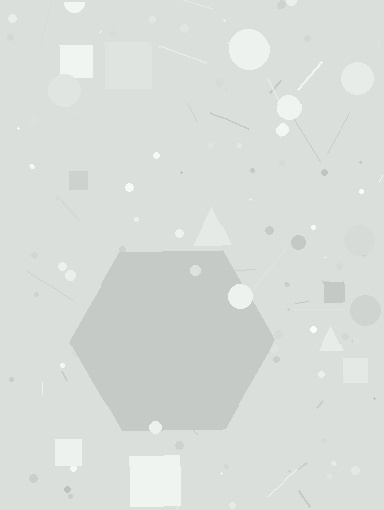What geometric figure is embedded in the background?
A hexagon is embedded in the background.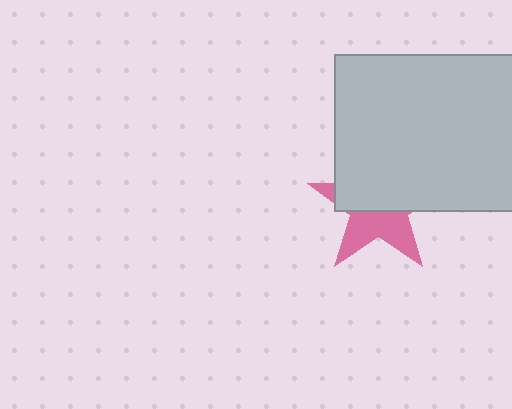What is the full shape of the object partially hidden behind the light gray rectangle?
The partially hidden object is a pink star.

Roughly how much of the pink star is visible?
A small part of it is visible (roughly 45%).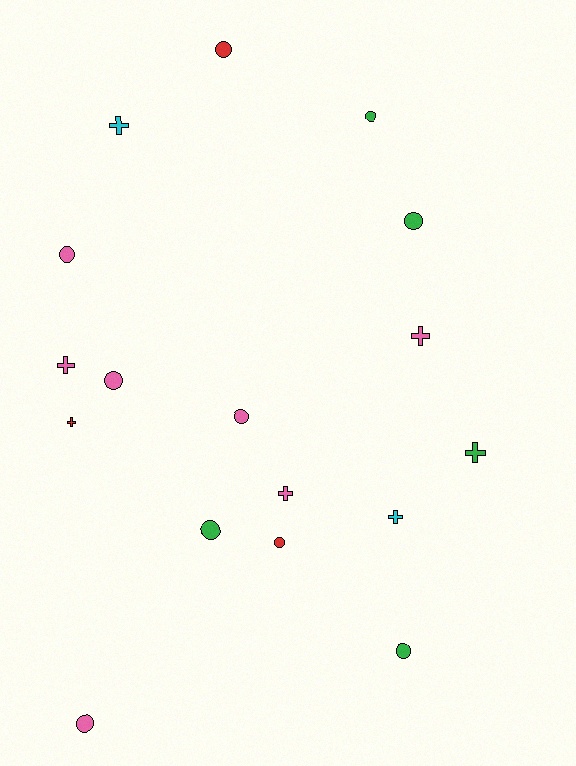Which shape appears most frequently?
Circle, with 10 objects.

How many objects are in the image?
There are 17 objects.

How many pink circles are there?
There are 4 pink circles.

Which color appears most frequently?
Pink, with 7 objects.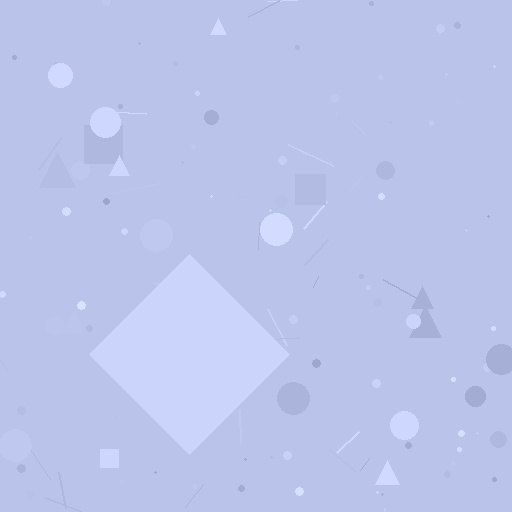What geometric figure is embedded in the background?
A diamond is embedded in the background.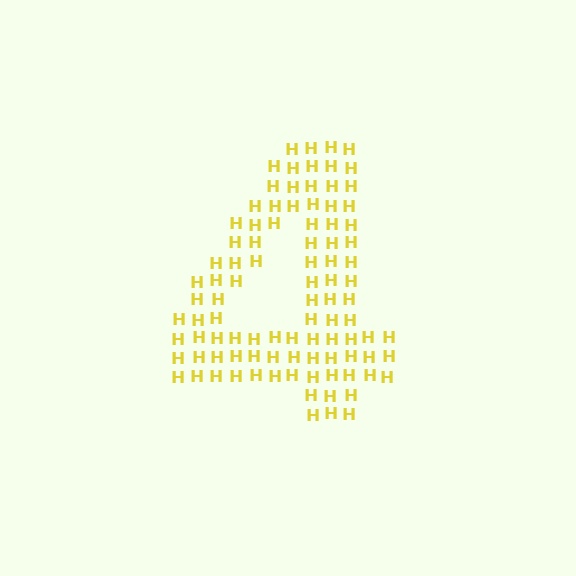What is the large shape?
The large shape is the digit 4.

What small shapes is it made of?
It is made of small letter H's.